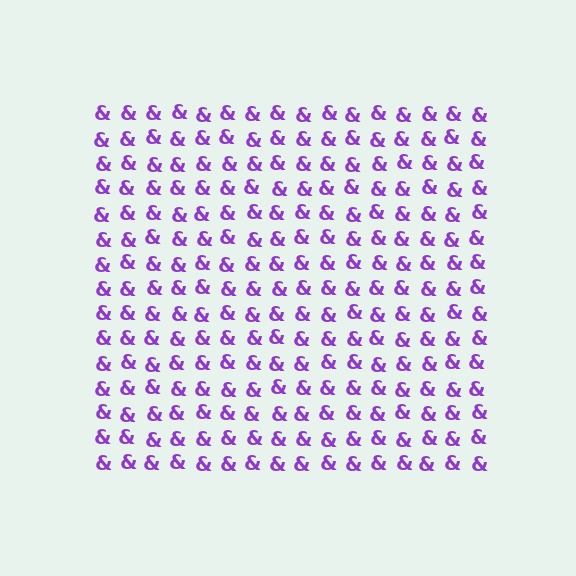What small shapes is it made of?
It is made of small ampersands.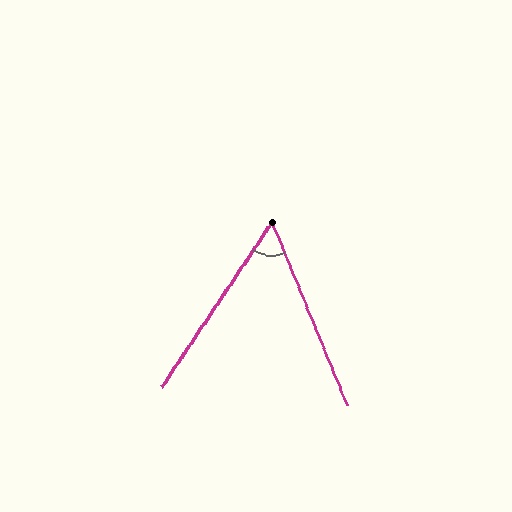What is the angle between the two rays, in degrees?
Approximately 56 degrees.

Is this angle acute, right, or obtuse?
It is acute.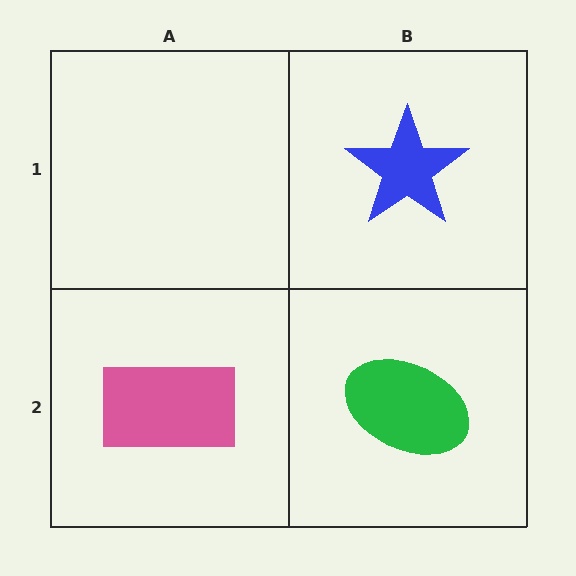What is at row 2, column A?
A pink rectangle.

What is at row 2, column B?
A green ellipse.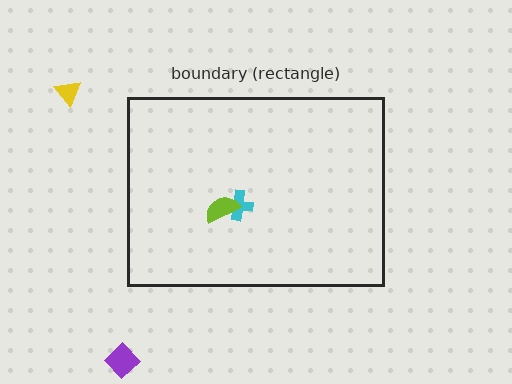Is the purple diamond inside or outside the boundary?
Outside.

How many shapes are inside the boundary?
2 inside, 2 outside.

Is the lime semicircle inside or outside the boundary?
Inside.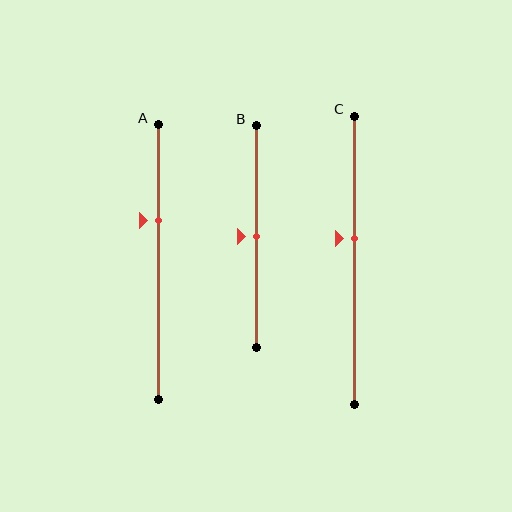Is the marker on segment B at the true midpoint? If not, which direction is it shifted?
Yes, the marker on segment B is at the true midpoint.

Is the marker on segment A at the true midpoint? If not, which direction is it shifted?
No, the marker on segment A is shifted upward by about 15% of the segment length.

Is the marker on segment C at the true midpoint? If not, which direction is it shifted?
No, the marker on segment C is shifted upward by about 8% of the segment length.